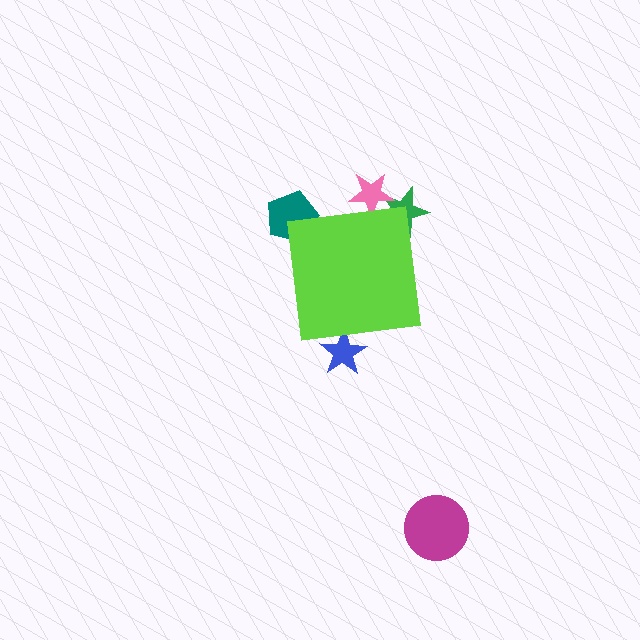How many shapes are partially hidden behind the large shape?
4 shapes are partially hidden.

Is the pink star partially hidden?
Yes, the pink star is partially hidden behind the lime square.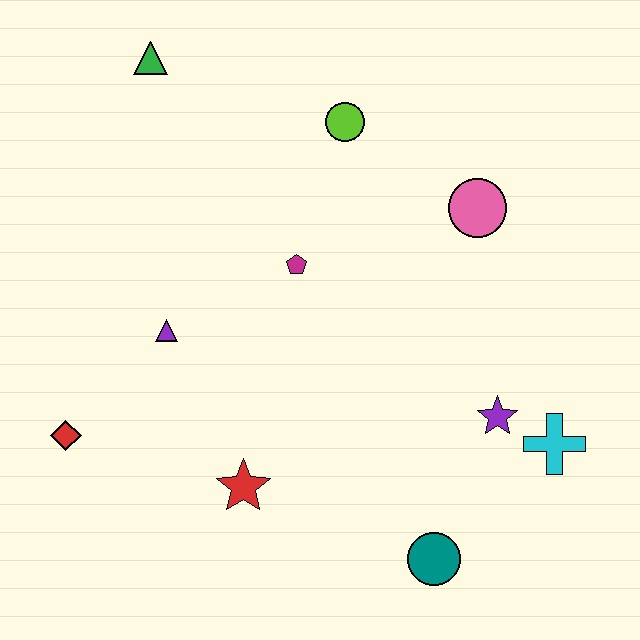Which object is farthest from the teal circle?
The green triangle is farthest from the teal circle.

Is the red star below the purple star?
Yes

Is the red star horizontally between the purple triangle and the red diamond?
No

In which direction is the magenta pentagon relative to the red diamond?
The magenta pentagon is to the right of the red diamond.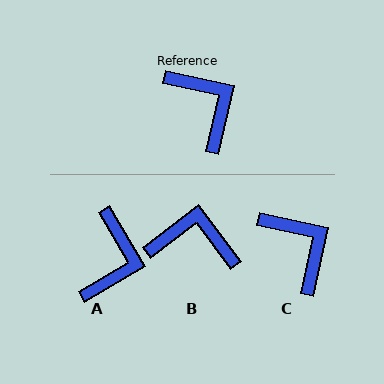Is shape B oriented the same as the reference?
No, it is off by about 50 degrees.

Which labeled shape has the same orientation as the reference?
C.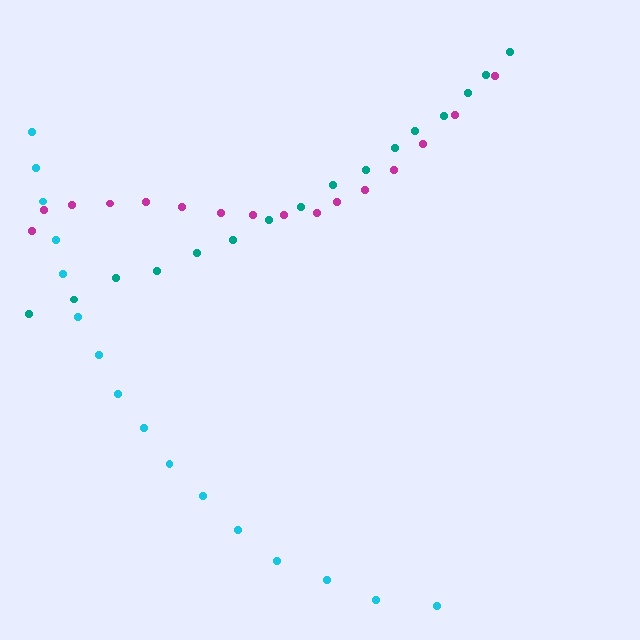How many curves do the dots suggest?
There are 3 distinct paths.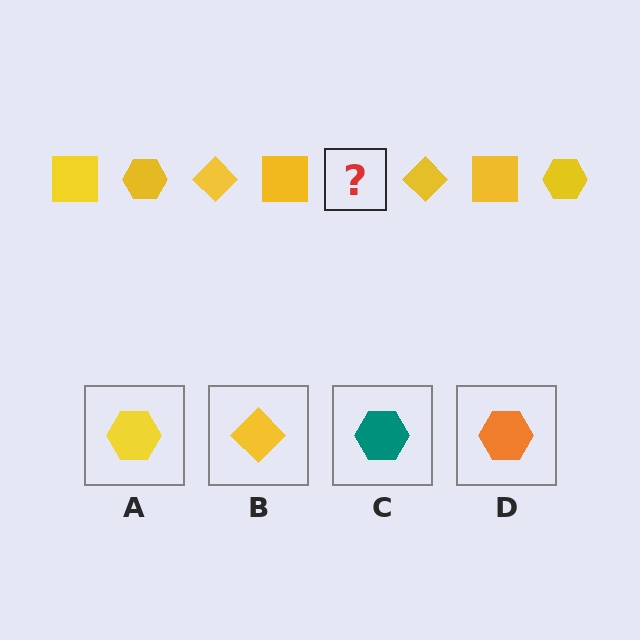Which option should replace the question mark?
Option A.